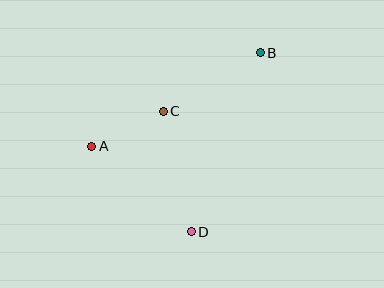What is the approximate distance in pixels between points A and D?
The distance between A and D is approximately 131 pixels.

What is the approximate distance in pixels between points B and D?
The distance between B and D is approximately 192 pixels.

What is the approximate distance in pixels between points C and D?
The distance between C and D is approximately 124 pixels.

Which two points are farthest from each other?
Points A and B are farthest from each other.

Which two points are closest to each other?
Points A and C are closest to each other.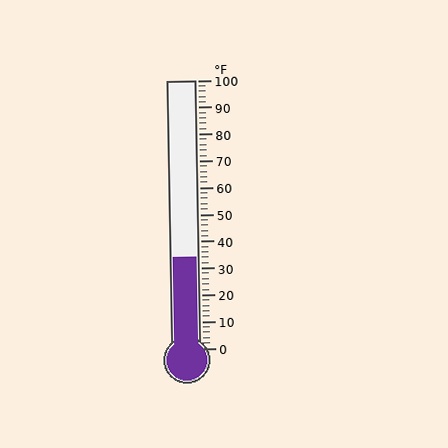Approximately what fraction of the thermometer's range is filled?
The thermometer is filled to approximately 35% of its range.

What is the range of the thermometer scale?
The thermometer scale ranges from 0°F to 100°F.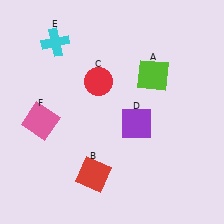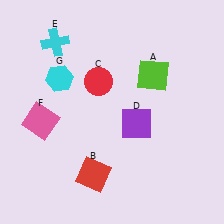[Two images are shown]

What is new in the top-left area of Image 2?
A cyan hexagon (G) was added in the top-left area of Image 2.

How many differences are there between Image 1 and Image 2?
There is 1 difference between the two images.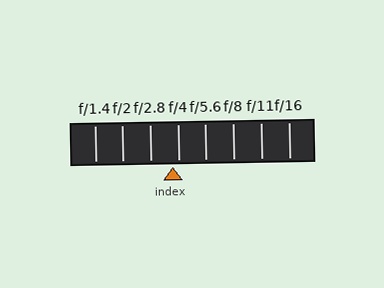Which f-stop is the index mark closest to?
The index mark is closest to f/4.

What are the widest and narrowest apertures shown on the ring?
The widest aperture shown is f/1.4 and the narrowest is f/16.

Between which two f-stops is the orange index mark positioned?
The index mark is between f/2.8 and f/4.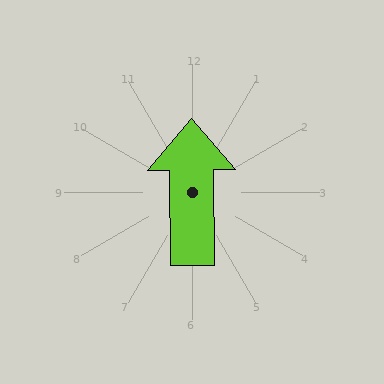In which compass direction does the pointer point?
North.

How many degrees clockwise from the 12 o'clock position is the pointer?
Approximately 360 degrees.